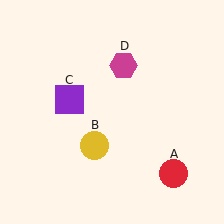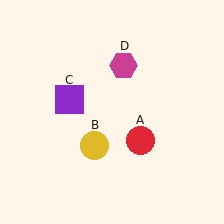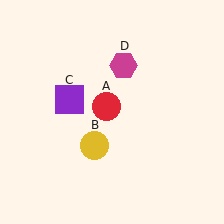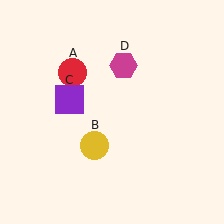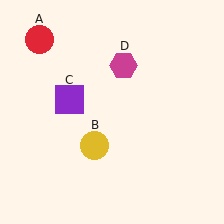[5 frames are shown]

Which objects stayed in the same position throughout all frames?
Yellow circle (object B) and purple square (object C) and magenta hexagon (object D) remained stationary.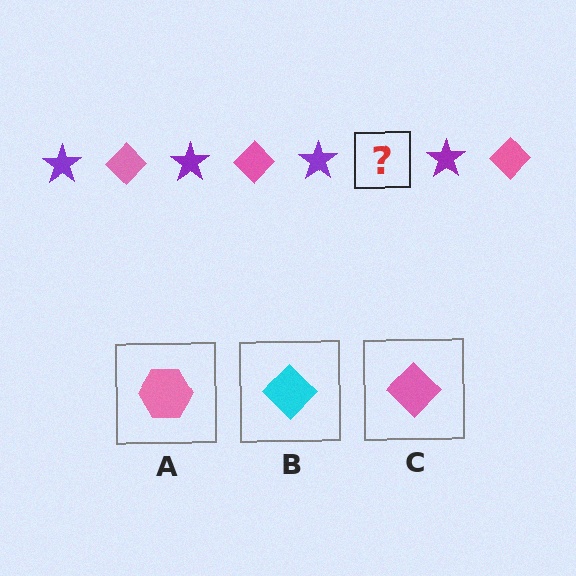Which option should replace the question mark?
Option C.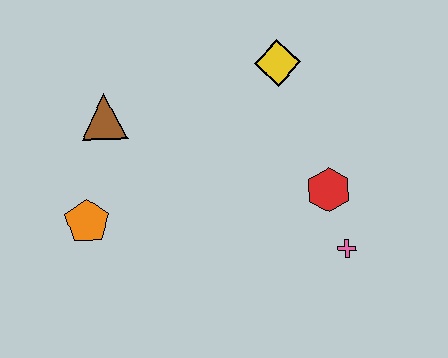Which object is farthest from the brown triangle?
The pink cross is farthest from the brown triangle.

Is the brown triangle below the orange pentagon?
No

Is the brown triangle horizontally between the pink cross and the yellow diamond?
No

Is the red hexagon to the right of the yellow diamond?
Yes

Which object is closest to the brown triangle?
The orange pentagon is closest to the brown triangle.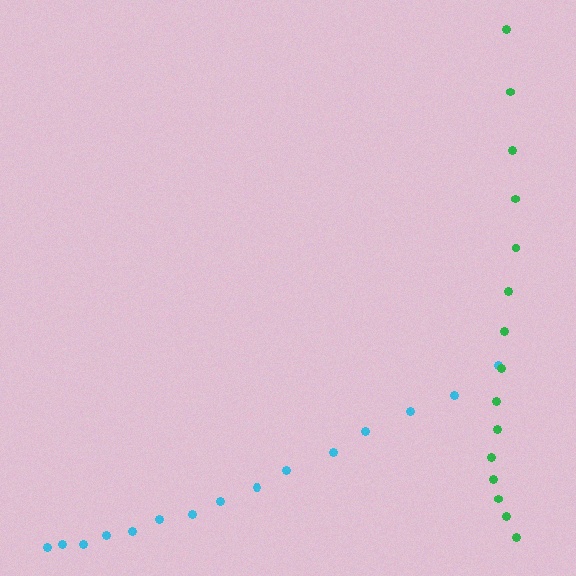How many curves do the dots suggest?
There are 2 distinct paths.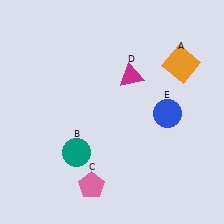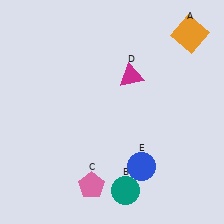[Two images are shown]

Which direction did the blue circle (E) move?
The blue circle (E) moved down.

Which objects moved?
The objects that moved are: the orange square (A), the teal circle (B), the blue circle (E).